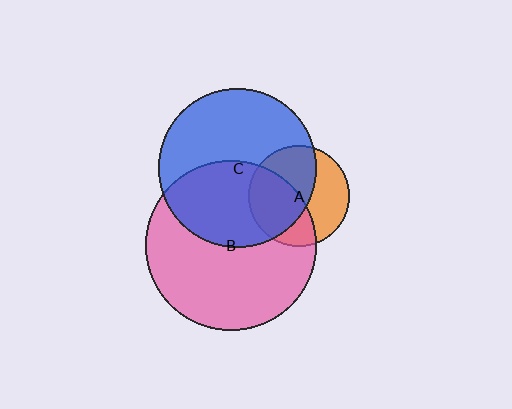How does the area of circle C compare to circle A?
Approximately 2.5 times.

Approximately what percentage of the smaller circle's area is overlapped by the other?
Approximately 45%.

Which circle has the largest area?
Circle B (pink).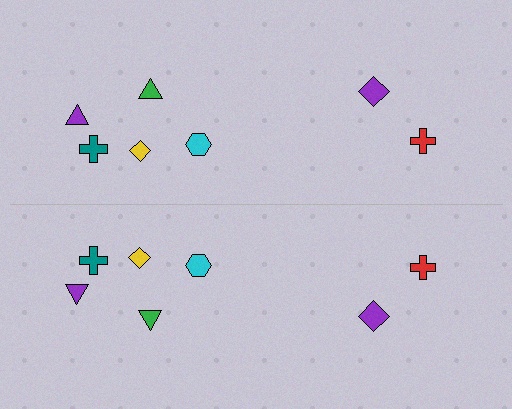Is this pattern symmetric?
Yes, this pattern has bilateral (reflection) symmetry.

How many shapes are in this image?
There are 14 shapes in this image.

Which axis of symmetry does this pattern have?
The pattern has a horizontal axis of symmetry running through the center of the image.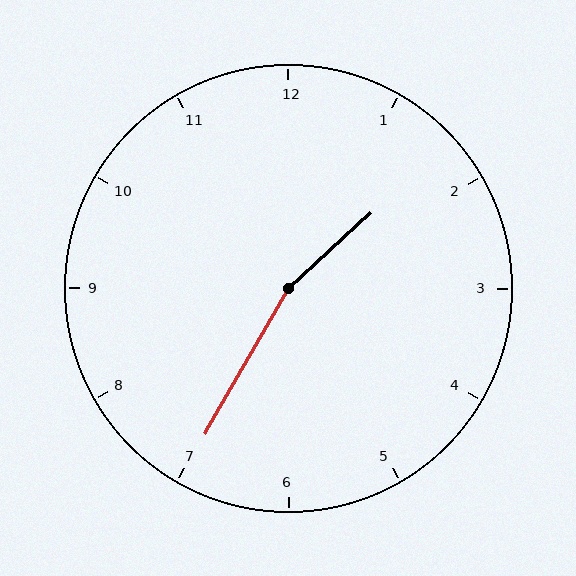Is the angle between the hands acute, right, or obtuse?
It is obtuse.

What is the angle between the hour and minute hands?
Approximately 162 degrees.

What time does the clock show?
1:35.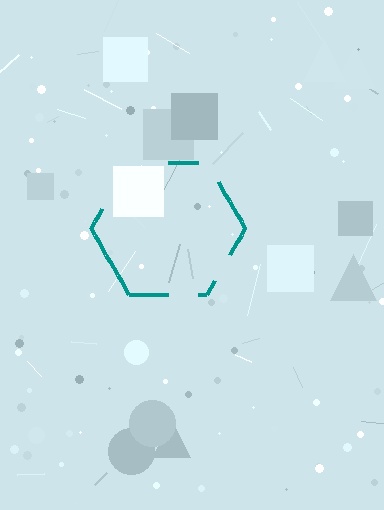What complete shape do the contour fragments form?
The contour fragments form a hexagon.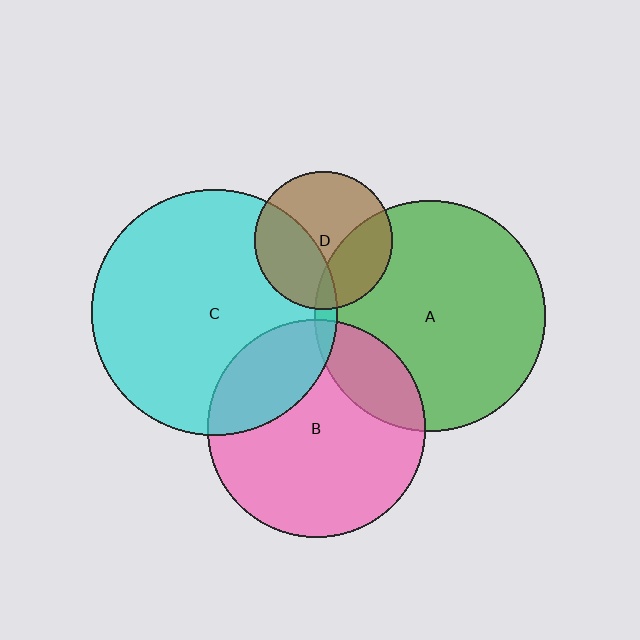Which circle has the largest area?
Circle C (cyan).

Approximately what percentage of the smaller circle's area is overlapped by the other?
Approximately 35%.